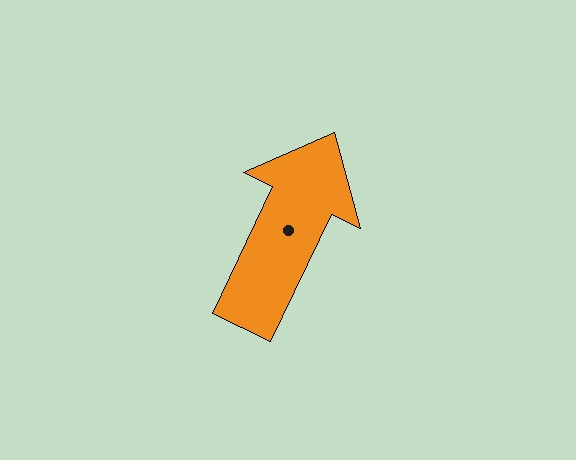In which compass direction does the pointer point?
Northeast.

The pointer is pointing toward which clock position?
Roughly 1 o'clock.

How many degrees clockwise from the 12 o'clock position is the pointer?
Approximately 25 degrees.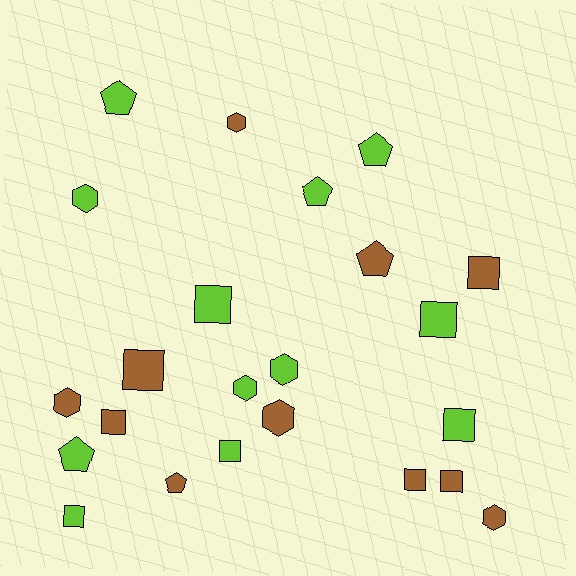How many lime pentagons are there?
There are 4 lime pentagons.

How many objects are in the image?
There are 23 objects.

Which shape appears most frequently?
Square, with 10 objects.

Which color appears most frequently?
Lime, with 12 objects.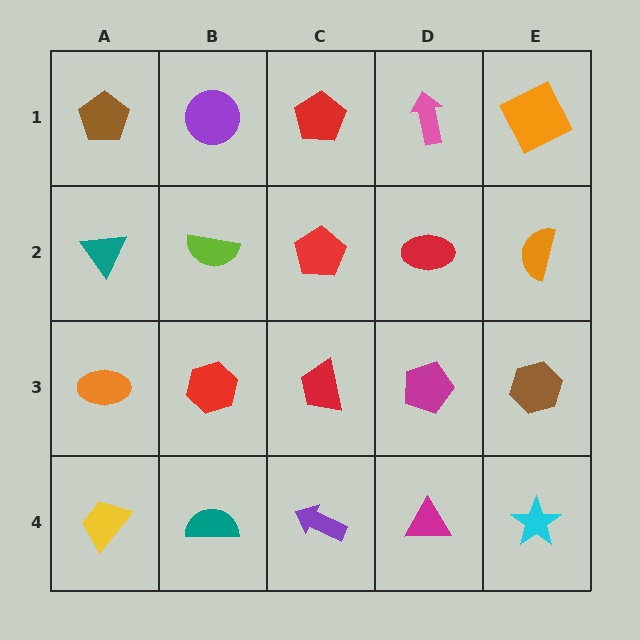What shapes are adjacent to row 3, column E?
An orange semicircle (row 2, column E), a cyan star (row 4, column E), a magenta pentagon (row 3, column D).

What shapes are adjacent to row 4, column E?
A brown hexagon (row 3, column E), a magenta triangle (row 4, column D).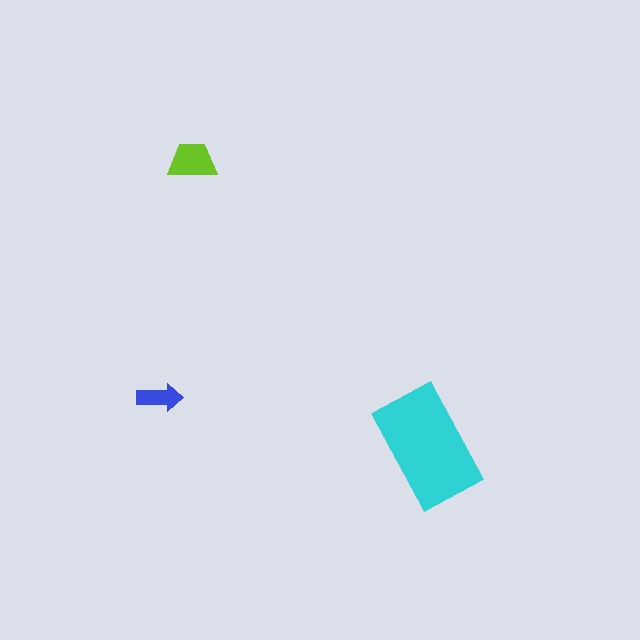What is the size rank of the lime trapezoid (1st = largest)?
2nd.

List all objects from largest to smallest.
The cyan rectangle, the lime trapezoid, the blue arrow.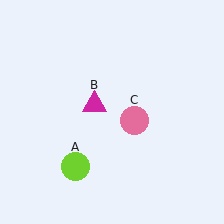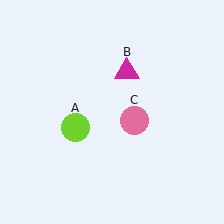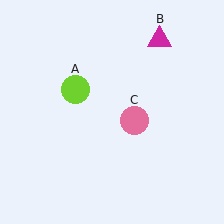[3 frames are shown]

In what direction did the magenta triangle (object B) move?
The magenta triangle (object B) moved up and to the right.